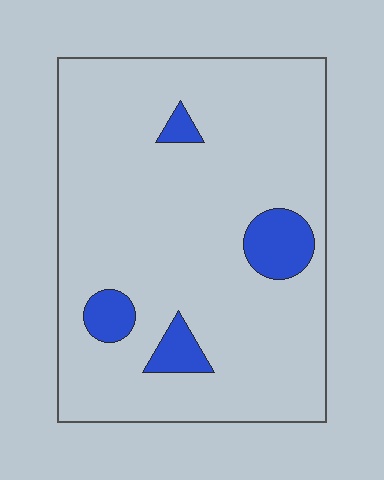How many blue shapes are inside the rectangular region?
4.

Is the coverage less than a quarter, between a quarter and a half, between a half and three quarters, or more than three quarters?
Less than a quarter.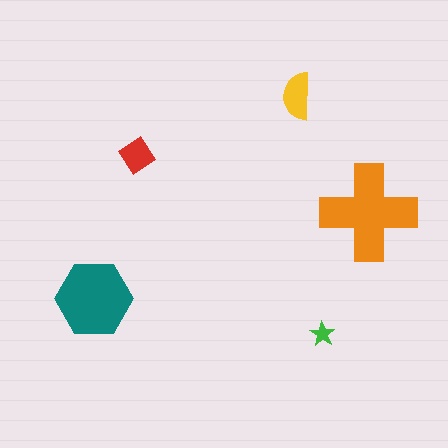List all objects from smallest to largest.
The green star, the red diamond, the yellow semicircle, the teal hexagon, the orange cross.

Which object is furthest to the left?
The teal hexagon is leftmost.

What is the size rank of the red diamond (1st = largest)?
4th.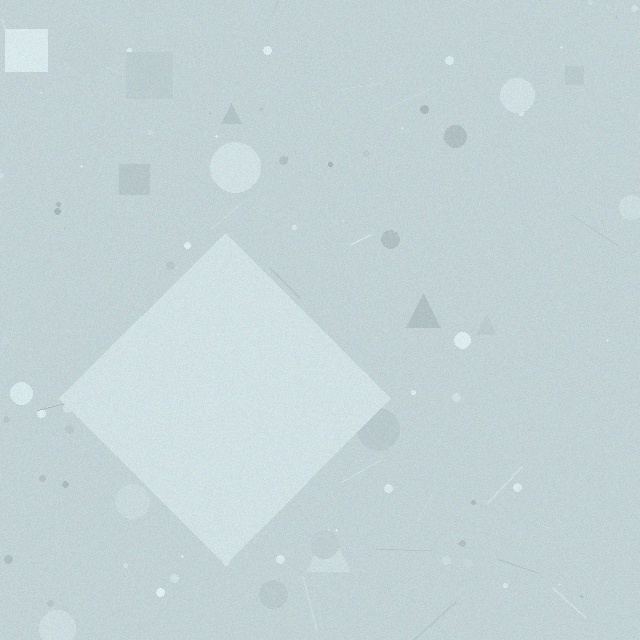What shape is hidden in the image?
A diamond is hidden in the image.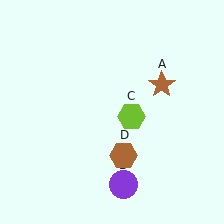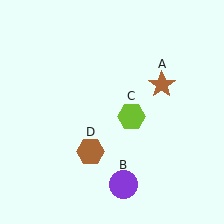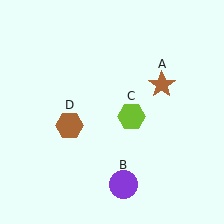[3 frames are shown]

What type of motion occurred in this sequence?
The brown hexagon (object D) rotated clockwise around the center of the scene.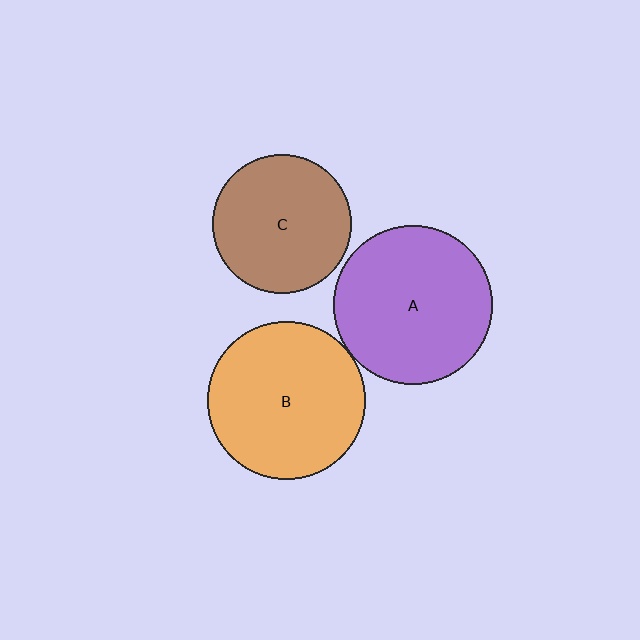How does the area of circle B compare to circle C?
Approximately 1.3 times.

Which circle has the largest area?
Circle A (purple).